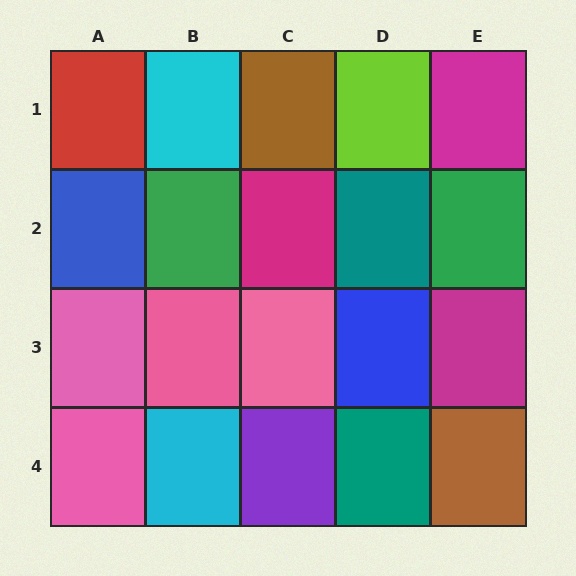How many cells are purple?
1 cell is purple.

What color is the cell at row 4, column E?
Brown.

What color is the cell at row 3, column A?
Pink.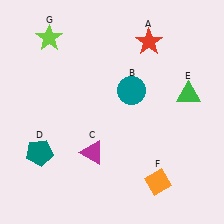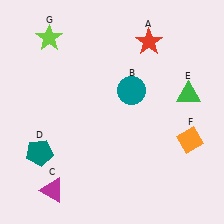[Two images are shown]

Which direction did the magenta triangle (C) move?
The magenta triangle (C) moved left.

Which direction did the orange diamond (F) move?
The orange diamond (F) moved up.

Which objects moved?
The objects that moved are: the magenta triangle (C), the orange diamond (F).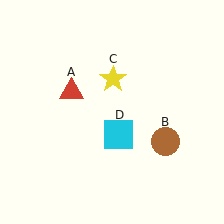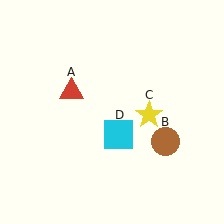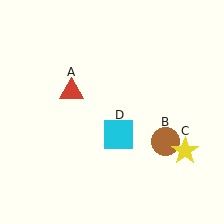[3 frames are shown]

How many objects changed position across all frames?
1 object changed position: yellow star (object C).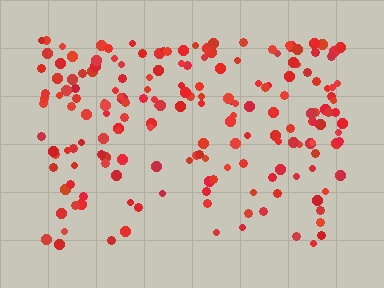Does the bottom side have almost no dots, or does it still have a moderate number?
Still a moderate number, just noticeably fewer than the top.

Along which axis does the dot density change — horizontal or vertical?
Vertical.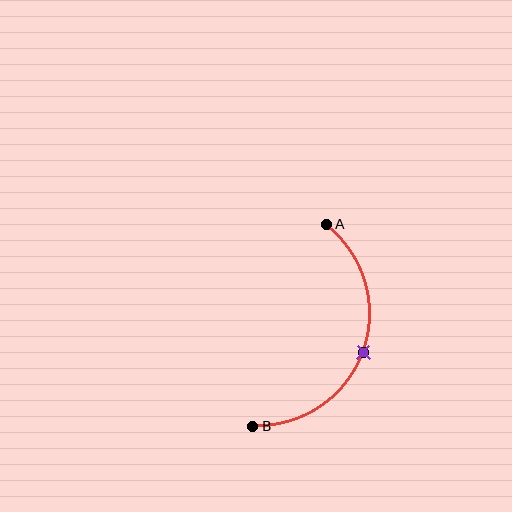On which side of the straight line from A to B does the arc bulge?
The arc bulges to the right of the straight line connecting A and B.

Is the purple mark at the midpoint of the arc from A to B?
Yes. The purple mark lies on the arc at equal arc-length from both A and B — it is the arc midpoint.